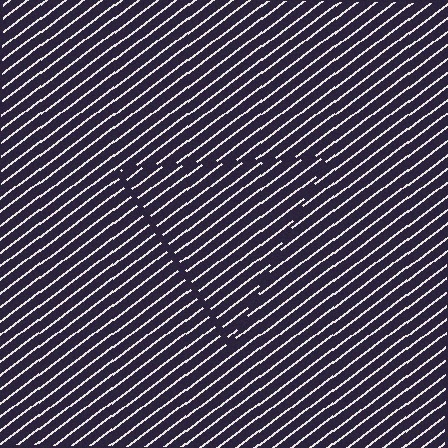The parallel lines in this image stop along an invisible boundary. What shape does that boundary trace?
An illusory triangle. The interior of the shape contains the same grating, shifted by half a period — the contour is defined by the phase discontinuity where line-ends from the inner and outer gratings abut.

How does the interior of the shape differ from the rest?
The interior of the shape contains the same grating, shifted by half a period — the contour is defined by the phase discontinuity where line-ends from the inner and outer gratings abut.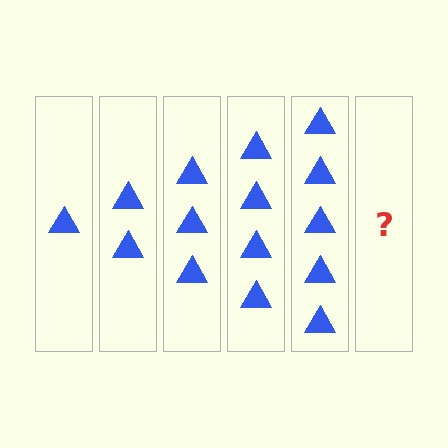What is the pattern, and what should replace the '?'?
The pattern is that each step adds one more triangle. The '?' should be 6 triangles.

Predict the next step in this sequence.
The next step is 6 triangles.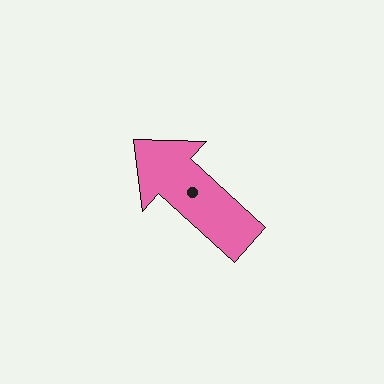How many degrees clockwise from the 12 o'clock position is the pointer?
Approximately 312 degrees.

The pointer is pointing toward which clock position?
Roughly 10 o'clock.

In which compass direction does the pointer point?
Northwest.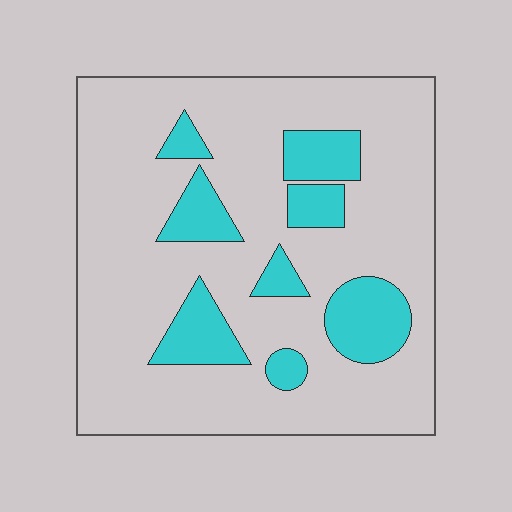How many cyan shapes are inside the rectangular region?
8.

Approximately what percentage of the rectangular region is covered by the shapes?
Approximately 20%.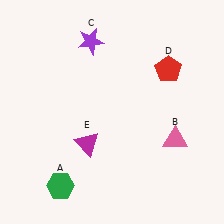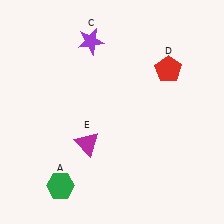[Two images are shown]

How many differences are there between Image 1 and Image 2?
There is 1 difference between the two images.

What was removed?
The pink triangle (B) was removed in Image 2.